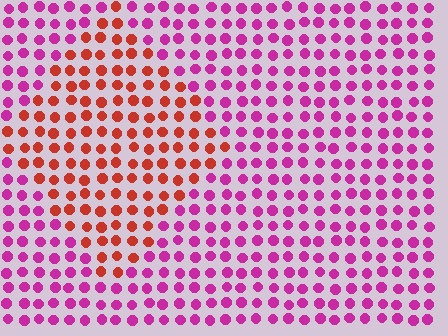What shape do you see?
I see a diamond.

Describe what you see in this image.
The image is filled with small magenta elements in a uniform arrangement. A diamond-shaped region is visible where the elements are tinted to a slightly different hue, forming a subtle color boundary.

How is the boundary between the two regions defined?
The boundary is defined purely by a slight shift in hue (about 50 degrees). Spacing, size, and orientation are identical on both sides.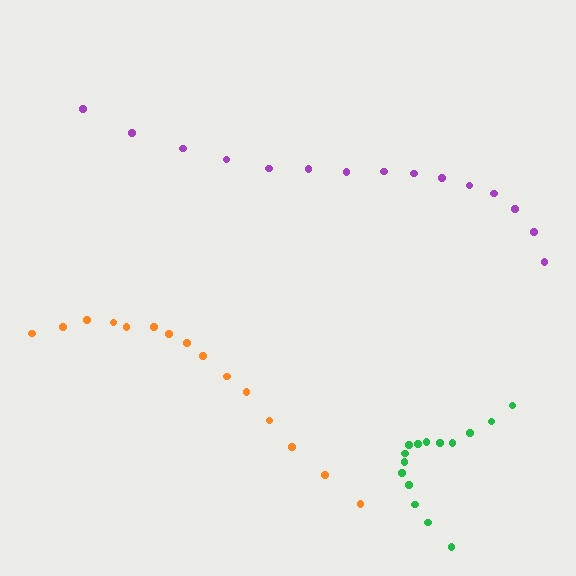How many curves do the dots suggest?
There are 3 distinct paths.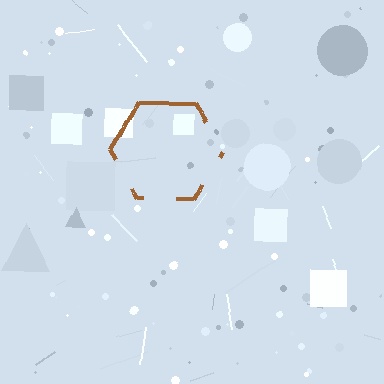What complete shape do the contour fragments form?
The contour fragments form a hexagon.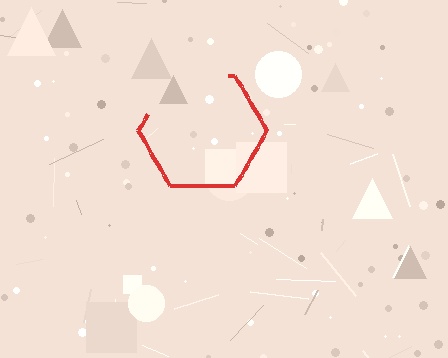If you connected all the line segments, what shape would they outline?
They would outline a hexagon.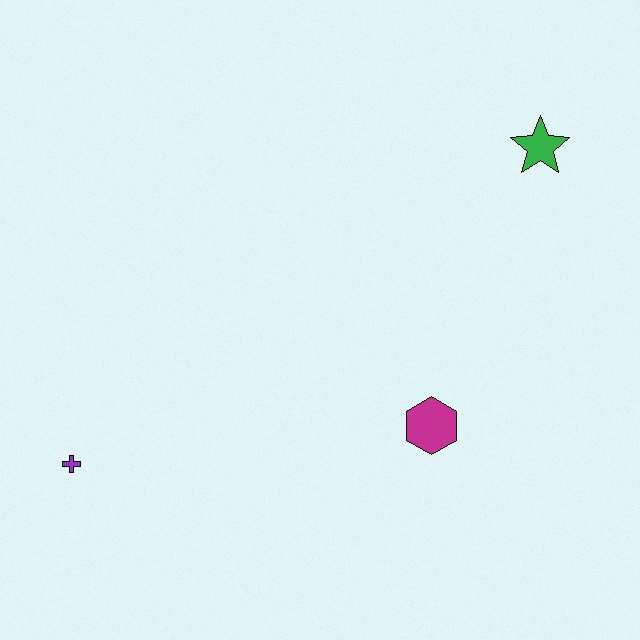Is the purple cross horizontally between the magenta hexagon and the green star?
No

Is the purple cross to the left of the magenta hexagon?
Yes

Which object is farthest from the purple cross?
The green star is farthest from the purple cross.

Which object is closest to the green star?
The magenta hexagon is closest to the green star.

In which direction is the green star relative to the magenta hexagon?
The green star is above the magenta hexagon.